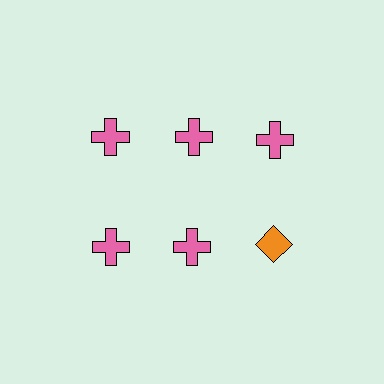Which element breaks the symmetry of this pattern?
The orange diamond in the second row, center column breaks the symmetry. All other shapes are pink crosses.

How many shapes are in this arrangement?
There are 6 shapes arranged in a grid pattern.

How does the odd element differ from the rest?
It differs in both color (orange instead of pink) and shape (diamond instead of cross).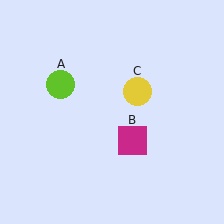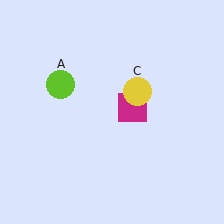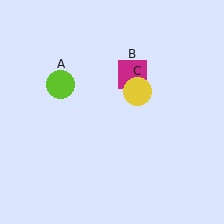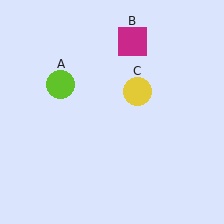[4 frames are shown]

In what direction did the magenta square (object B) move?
The magenta square (object B) moved up.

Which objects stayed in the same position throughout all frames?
Lime circle (object A) and yellow circle (object C) remained stationary.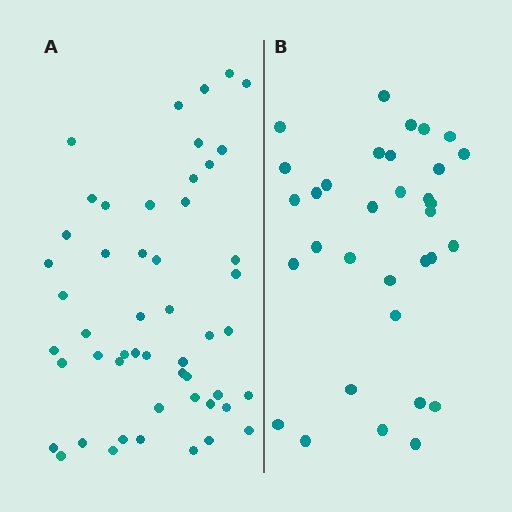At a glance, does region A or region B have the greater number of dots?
Region A (the left region) has more dots.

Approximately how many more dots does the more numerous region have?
Region A has approximately 20 more dots than region B.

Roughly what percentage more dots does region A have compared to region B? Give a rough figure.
About 55% more.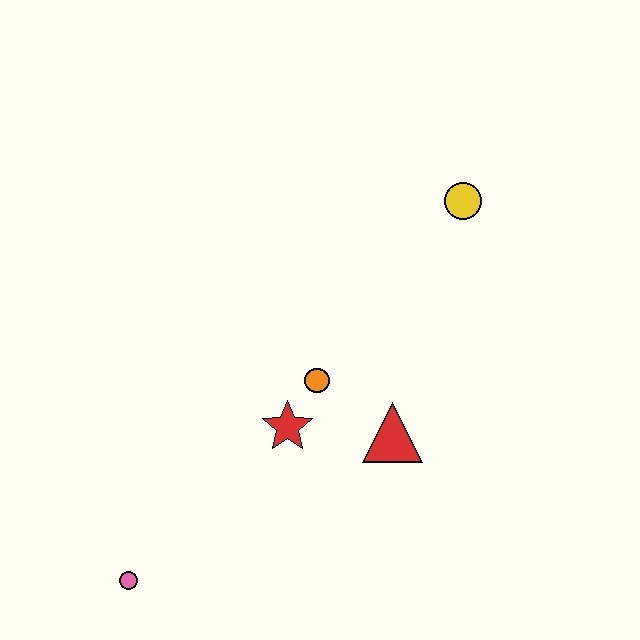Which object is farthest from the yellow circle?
The pink circle is farthest from the yellow circle.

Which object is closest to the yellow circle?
The orange circle is closest to the yellow circle.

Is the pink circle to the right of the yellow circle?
No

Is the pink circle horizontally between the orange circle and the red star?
No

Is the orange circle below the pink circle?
No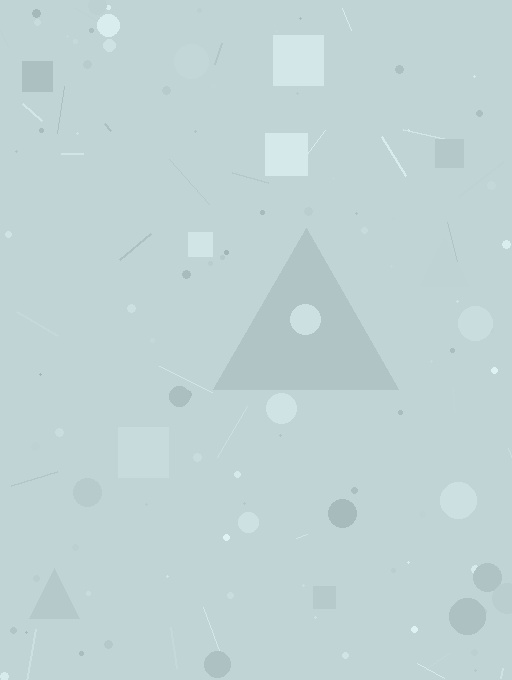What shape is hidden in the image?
A triangle is hidden in the image.